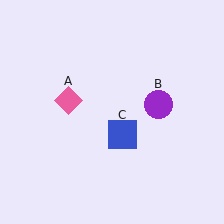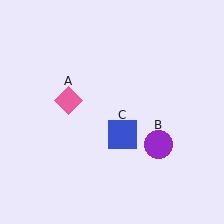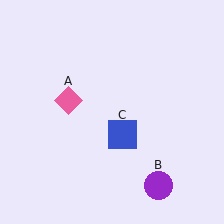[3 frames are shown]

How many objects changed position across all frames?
1 object changed position: purple circle (object B).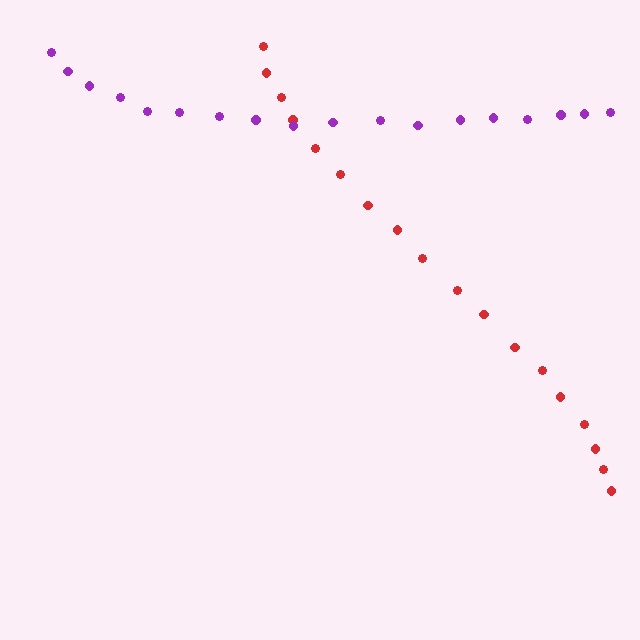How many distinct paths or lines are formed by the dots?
There are 2 distinct paths.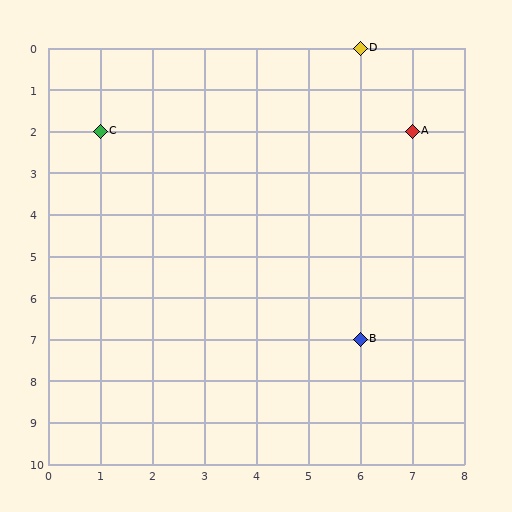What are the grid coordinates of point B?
Point B is at grid coordinates (6, 7).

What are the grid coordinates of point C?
Point C is at grid coordinates (1, 2).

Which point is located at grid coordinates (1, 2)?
Point C is at (1, 2).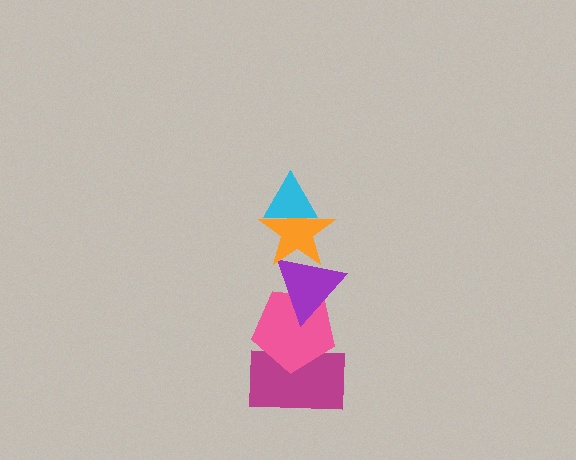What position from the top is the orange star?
The orange star is 2nd from the top.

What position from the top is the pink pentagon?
The pink pentagon is 4th from the top.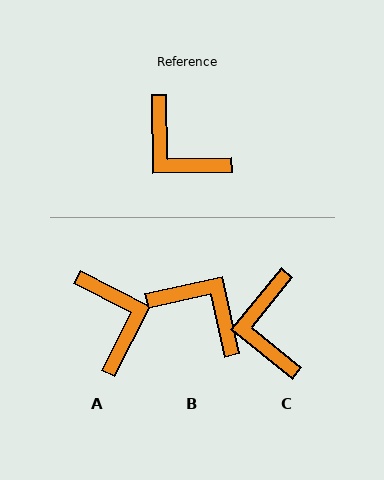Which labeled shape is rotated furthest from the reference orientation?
B, about 169 degrees away.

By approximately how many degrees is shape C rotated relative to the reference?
Approximately 40 degrees clockwise.